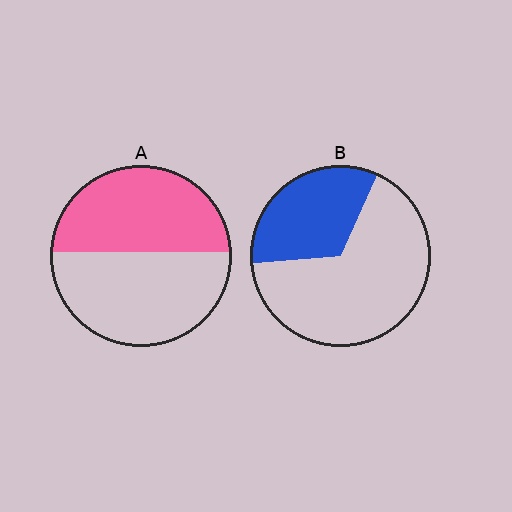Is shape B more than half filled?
No.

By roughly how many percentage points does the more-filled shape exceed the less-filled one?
By roughly 15 percentage points (A over B).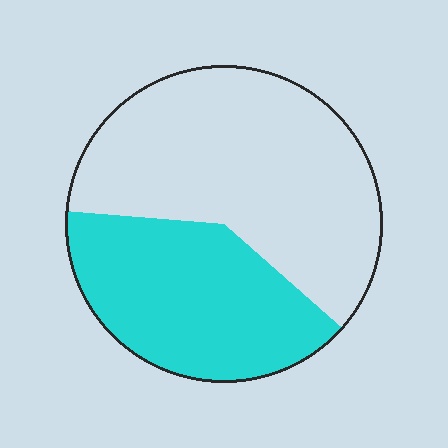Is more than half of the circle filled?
No.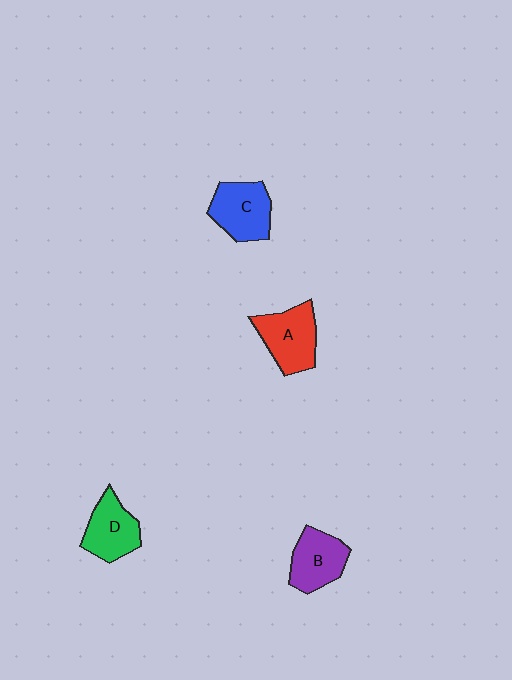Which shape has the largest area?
Shape A (red).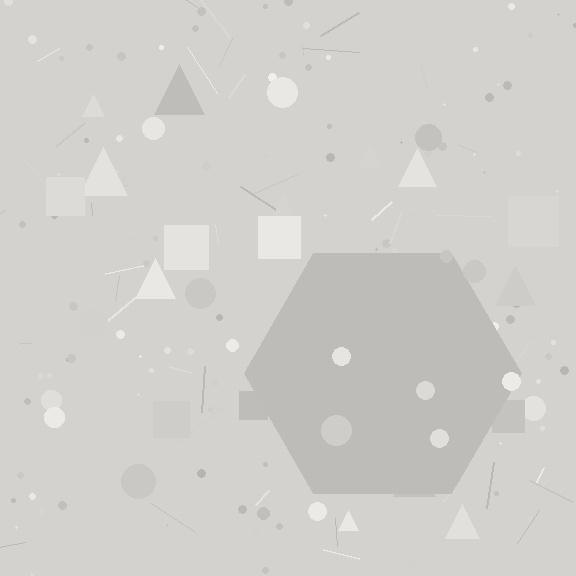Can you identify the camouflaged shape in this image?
The camouflaged shape is a hexagon.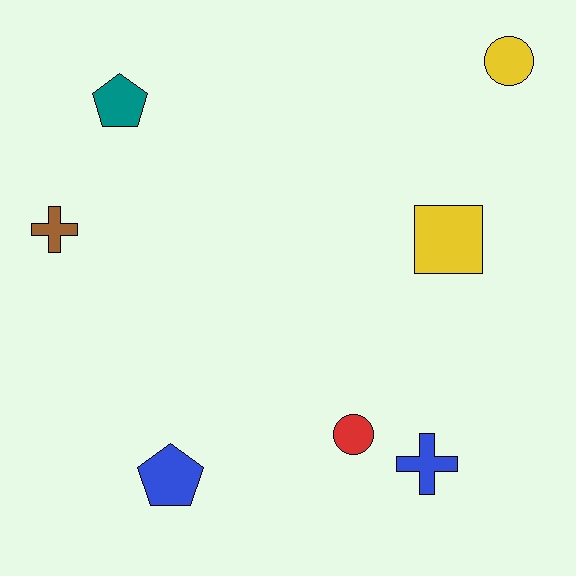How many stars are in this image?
There are no stars.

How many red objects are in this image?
There is 1 red object.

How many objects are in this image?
There are 7 objects.